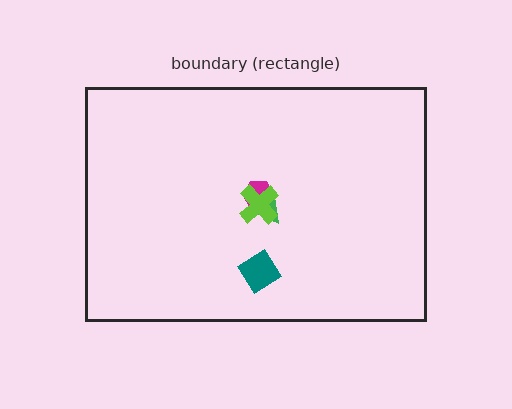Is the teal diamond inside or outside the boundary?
Inside.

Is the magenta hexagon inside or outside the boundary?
Inside.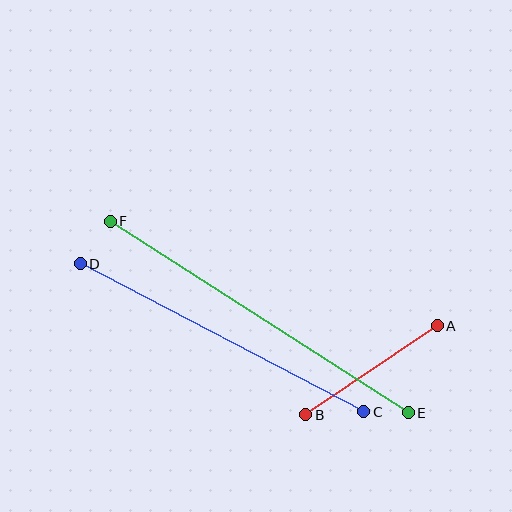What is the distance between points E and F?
The distance is approximately 354 pixels.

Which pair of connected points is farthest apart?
Points E and F are farthest apart.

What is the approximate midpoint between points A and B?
The midpoint is at approximately (372, 370) pixels.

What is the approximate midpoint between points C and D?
The midpoint is at approximately (222, 338) pixels.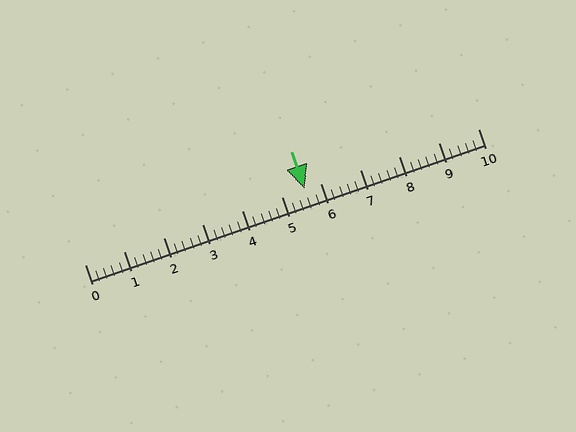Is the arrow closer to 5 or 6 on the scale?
The arrow is closer to 6.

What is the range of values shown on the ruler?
The ruler shows values from 0 to 10.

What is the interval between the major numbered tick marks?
The major tick marks are spaced 1 units apart.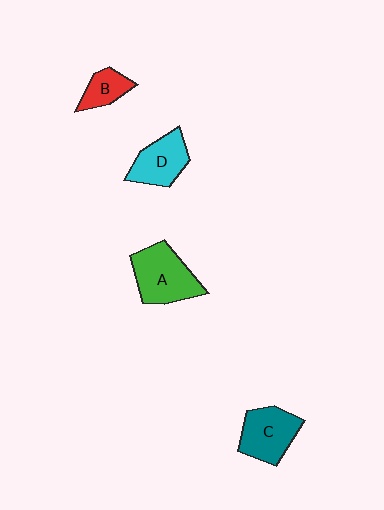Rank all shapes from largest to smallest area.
From largest to smallest: A (green), C (teal), D (cyan), B (red).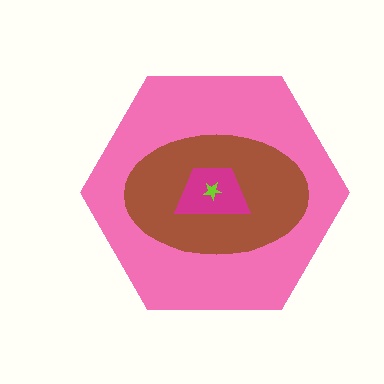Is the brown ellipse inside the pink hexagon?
Yes.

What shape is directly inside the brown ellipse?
The magenta trapezoid.